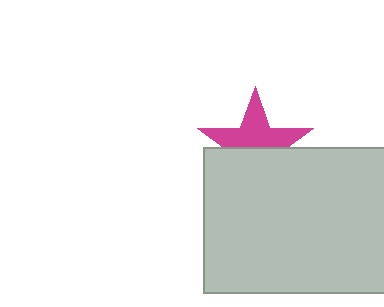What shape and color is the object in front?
The object in front is a light gray rectangle.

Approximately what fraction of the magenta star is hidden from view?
Roughly 45% of the magenta star is hidden behind the light gray rectangle.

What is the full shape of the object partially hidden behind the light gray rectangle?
The partially hidden object is a magenta star.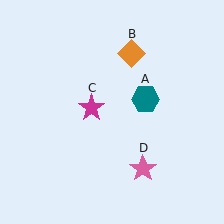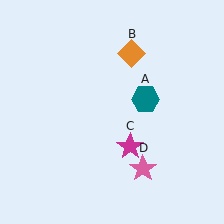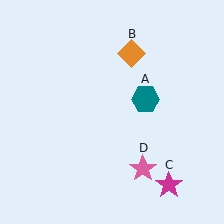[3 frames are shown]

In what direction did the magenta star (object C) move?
The magenta star (object C) moved down and to the right.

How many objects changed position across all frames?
1 object changed position: magenta star (object C).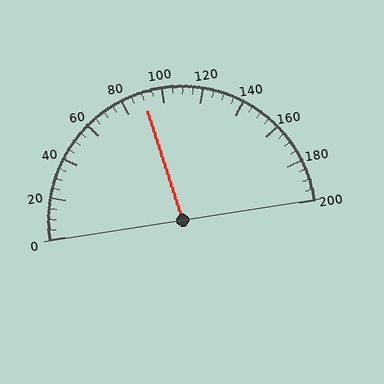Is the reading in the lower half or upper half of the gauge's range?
The reading is in the lower half of the range (0 to 200).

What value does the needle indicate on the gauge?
The needle indicates approximately 90.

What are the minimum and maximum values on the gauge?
The gauge ranges from 0 to 200.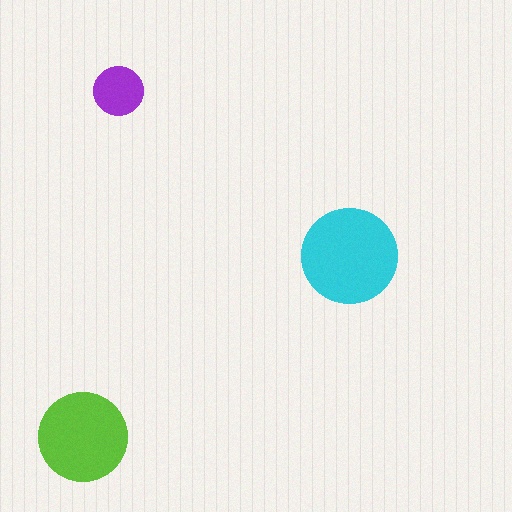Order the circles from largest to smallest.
the cyan one, the lime one, the purple one.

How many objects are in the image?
There are 3 objects in the image.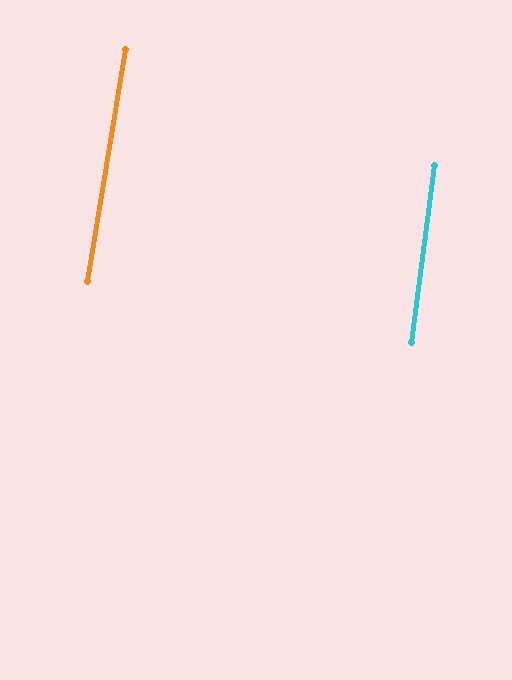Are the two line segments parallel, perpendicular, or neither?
Parallel — their directions differ by only 1.7°.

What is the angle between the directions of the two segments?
Approximately 2 degrees.